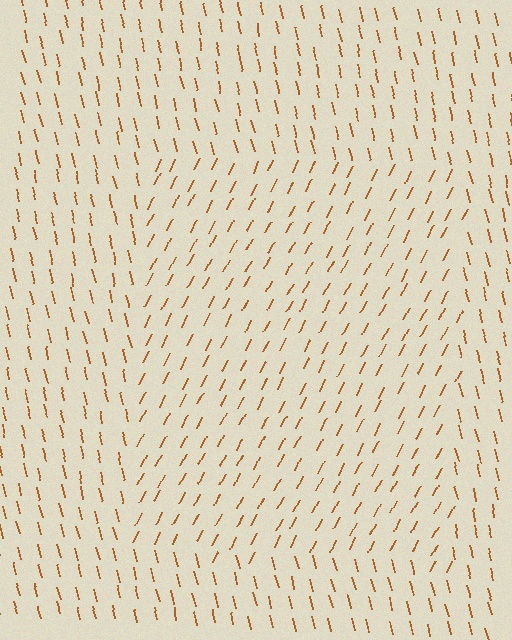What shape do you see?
I see a rectangle.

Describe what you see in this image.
The image is filled with small brown line segments. A rectangle region in the image has lines oriented differently from the surrounding lines, creating a visible texture boundary.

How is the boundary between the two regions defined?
The boundary is defined purely by a change in line orientation (approximately 40 degrees difference). All lines are the same color and thickness.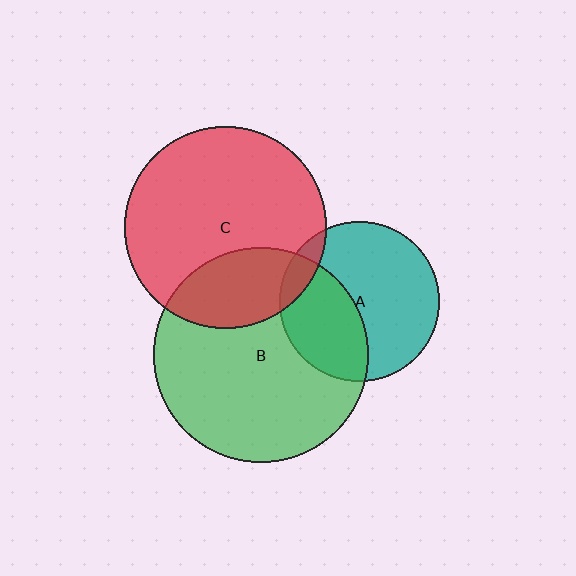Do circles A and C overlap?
Yes.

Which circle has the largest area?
Circle B (green).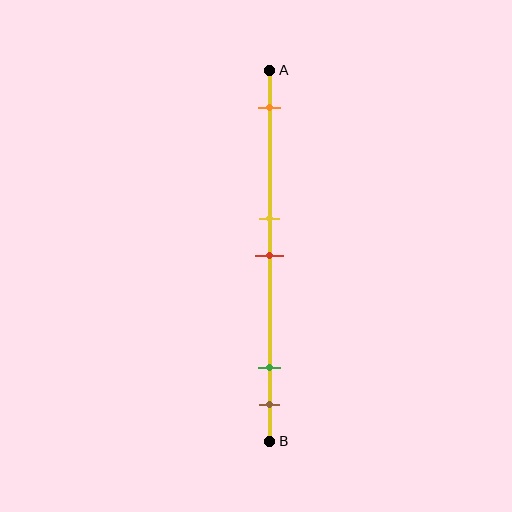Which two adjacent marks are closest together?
The yellow and red marks are the closest adjacent pair.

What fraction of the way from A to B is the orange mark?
The orange mark is approximately 10% (0.1) of the way from A to B.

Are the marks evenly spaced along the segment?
No, the marks are not evenly spaced.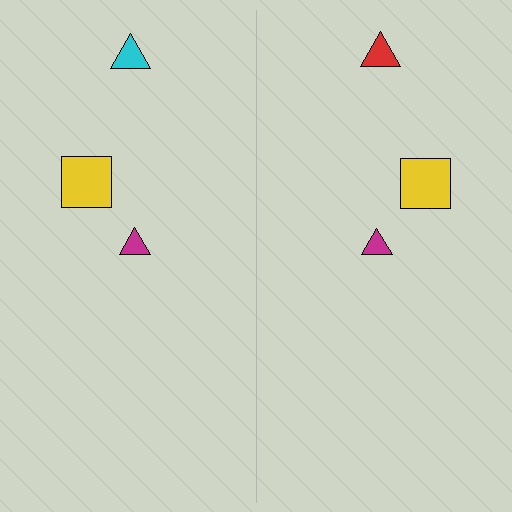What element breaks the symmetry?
The red triangle on the right side breaks the symmetry — its mirror counterpart is cyan.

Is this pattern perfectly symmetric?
No, the pattern is not perfectly symmetric. The red triangle on the right side breaks the symmetry — its mirror counterpart is cyan.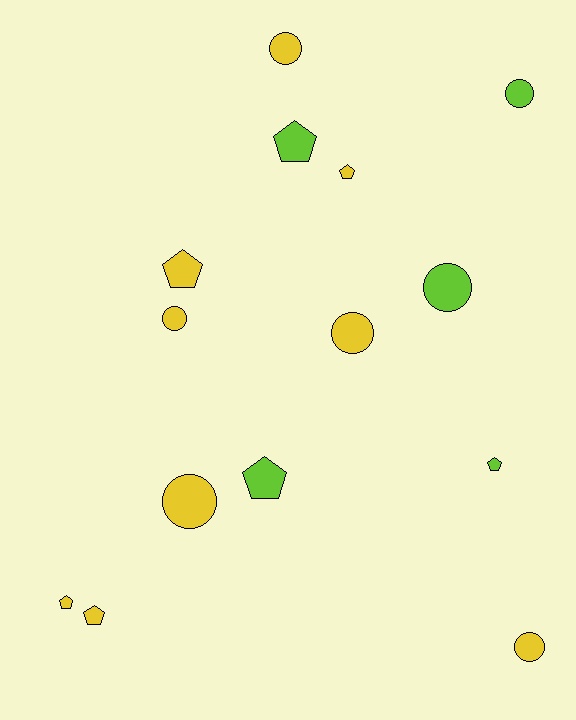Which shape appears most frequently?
Circle, with 7 objects.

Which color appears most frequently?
Yellow, with 9 objects.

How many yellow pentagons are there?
There are 4 yellow pentagons.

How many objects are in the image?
There are 14 objects.